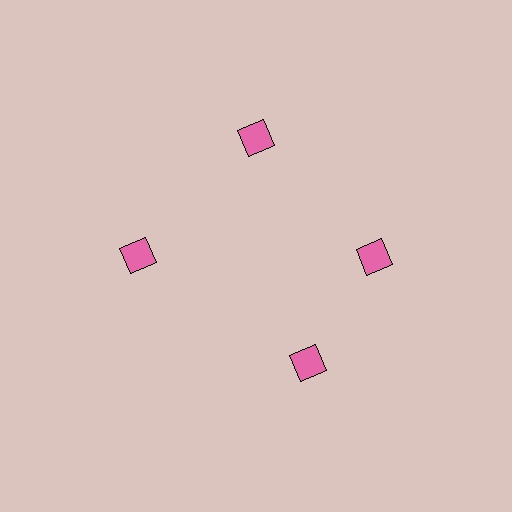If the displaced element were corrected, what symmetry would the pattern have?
It would have 4-fold rotational symmetry — the pattern would map onto itself every 90 degrees.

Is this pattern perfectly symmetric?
No. The 4 pink diamonds are arranged in a ring, but one element near the 6 o'clock position is rotated out of alignment along the ring, breaking the 4-fold rotational symmetry.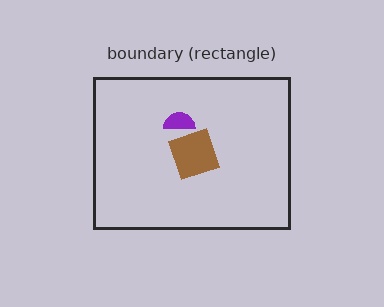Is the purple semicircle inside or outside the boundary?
Inside.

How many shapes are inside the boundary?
2 inside, 0 outside.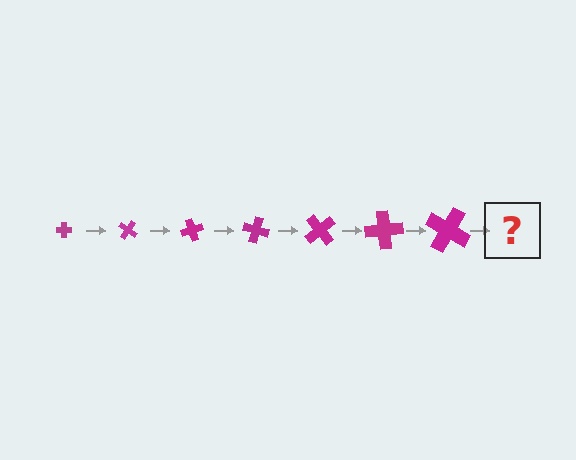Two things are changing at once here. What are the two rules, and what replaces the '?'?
The two rules are that the cross grows larger each step and it rotates 35 degrees each step. The '?' should be a cross, larger than the previous one and rotated 245 degrees from the start.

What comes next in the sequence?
The next element should be a cross, larger than the previous one and rotated 245 degrees from the start.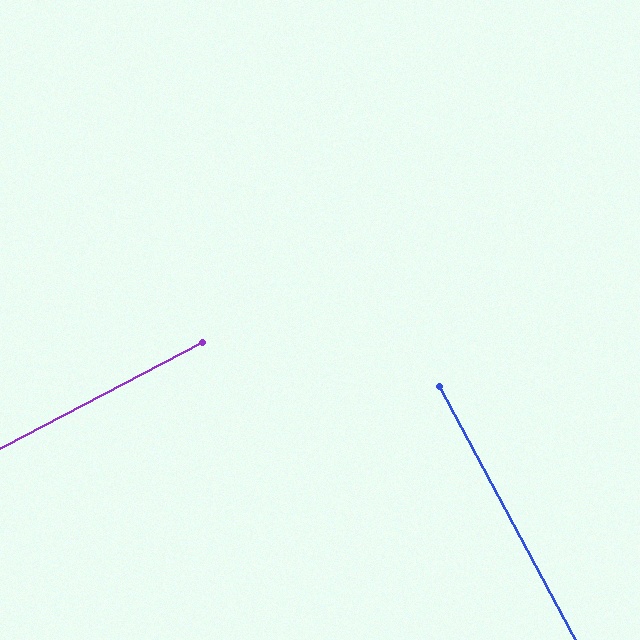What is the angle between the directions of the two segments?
Approximately 89 degrees.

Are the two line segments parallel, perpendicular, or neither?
Perpendicular — they meet at approximately 89°.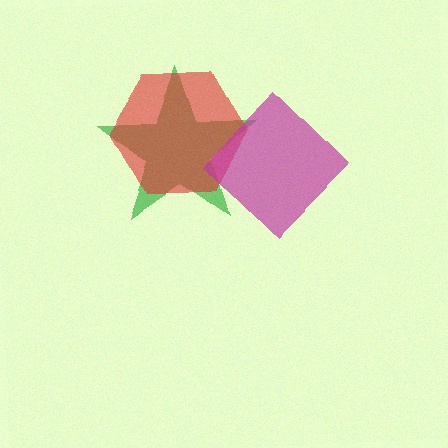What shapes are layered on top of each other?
The layered shapes are: a green star, a red hexagon, a magenta diamond.